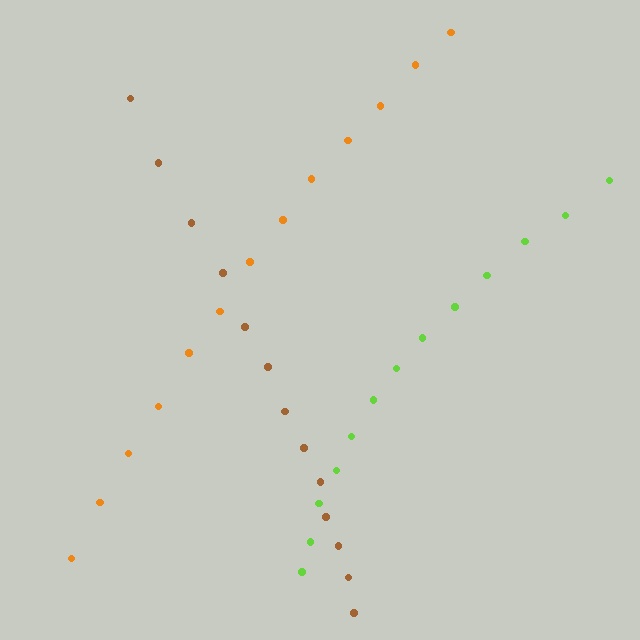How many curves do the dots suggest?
There are 3 distinct paths.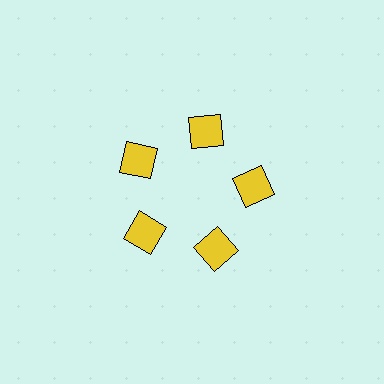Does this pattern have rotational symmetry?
Yes, this pattern has 5-fold rotational symmetry. It looks the same after rotating 72 degrees around the center.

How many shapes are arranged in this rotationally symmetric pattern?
There are 5 shapes, arranged in 5 groups of 1.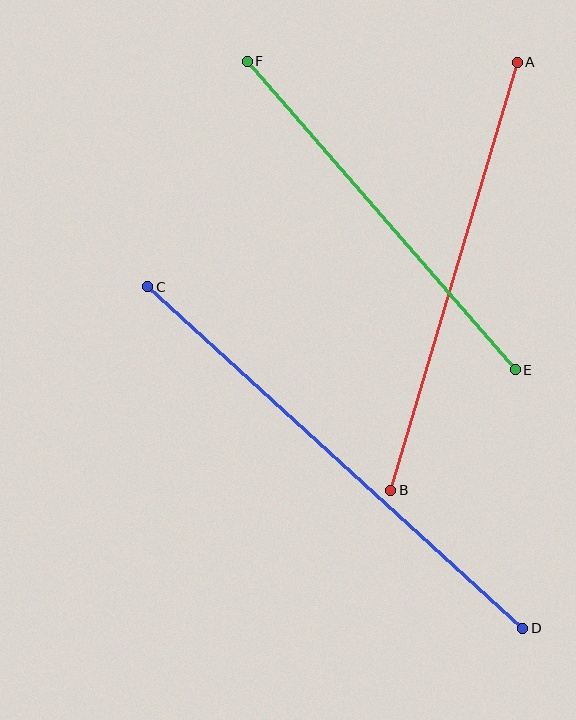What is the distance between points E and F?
The distance is approximately 409 pixels.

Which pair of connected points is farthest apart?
Points C and D are farthest apart.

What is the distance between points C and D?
The distance is approximately 507 pixels.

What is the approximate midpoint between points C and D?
The midpoint is at approximately (335, 457) pixels.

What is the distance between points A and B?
The distance is approximately 446 pixels.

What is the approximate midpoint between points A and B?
The midpoint is at approximately (454, 276) pixels.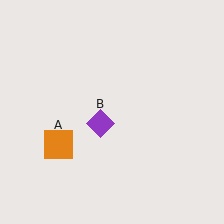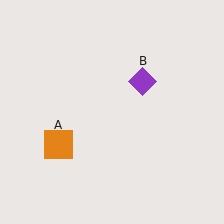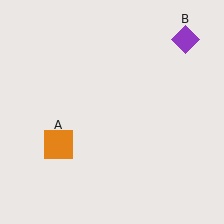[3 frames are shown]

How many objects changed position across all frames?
1 object changed position: purple diamond (object B).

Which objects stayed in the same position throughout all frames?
Orange square (object A) remained stationary.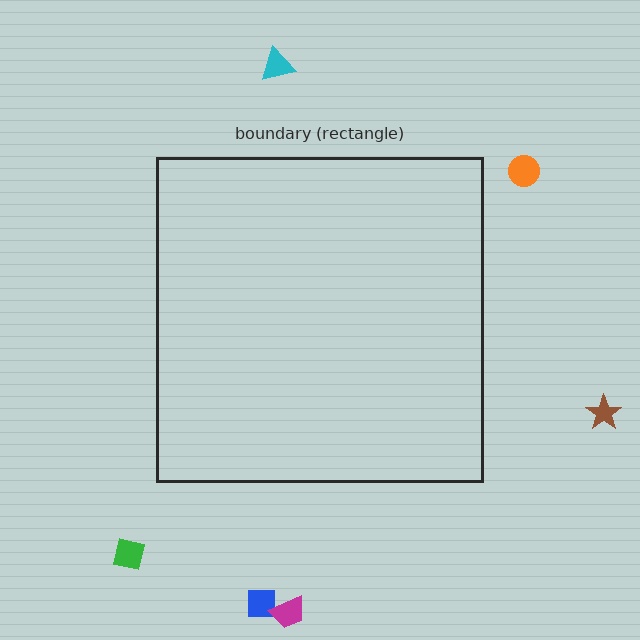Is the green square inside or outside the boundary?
Outside.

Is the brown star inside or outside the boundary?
Outside.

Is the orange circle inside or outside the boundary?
Outside.